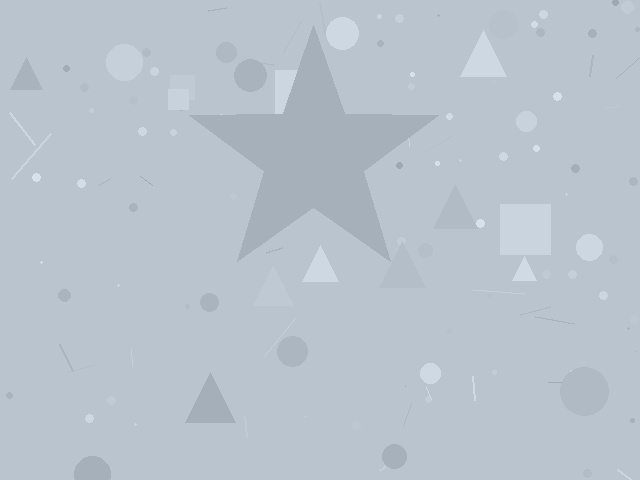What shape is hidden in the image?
A star is hidden in the image.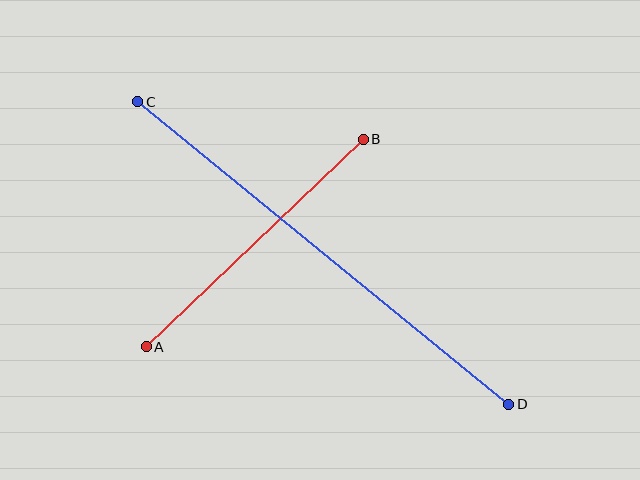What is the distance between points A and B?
The distance is approximately 300 pixels.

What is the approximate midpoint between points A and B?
The midpoint is at approximately (255, 243) pixels.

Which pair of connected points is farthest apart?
Points C and D are farthest apart.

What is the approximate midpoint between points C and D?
The midpoint is at approximately (323, 253) pixels.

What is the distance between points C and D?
The distance is approximately 479 pixels.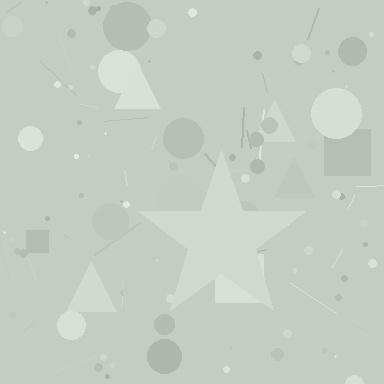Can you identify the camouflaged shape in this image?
The camouflaged shape is a star.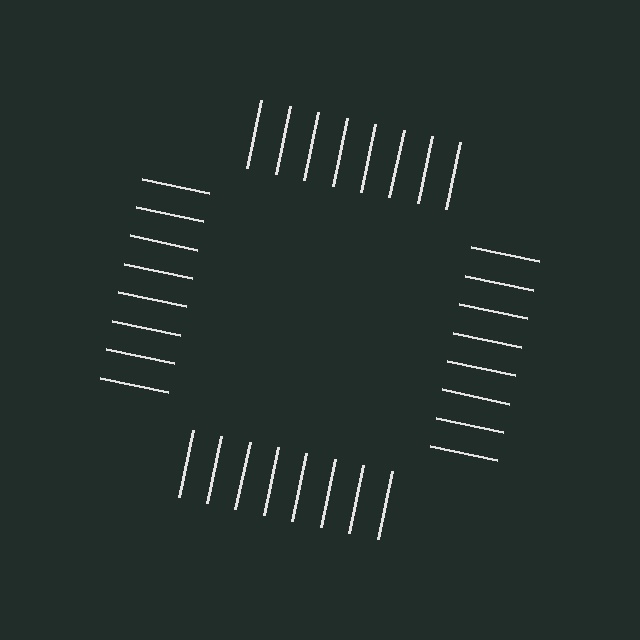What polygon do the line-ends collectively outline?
An illusory square — the line segments terminate on its edges but no continuous stroke is drawn.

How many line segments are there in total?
32 — 8 along each of the 4 edges.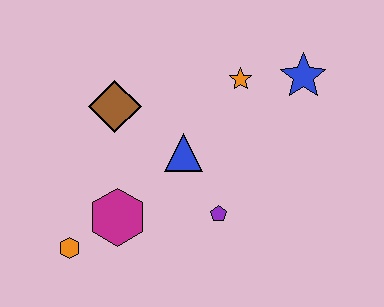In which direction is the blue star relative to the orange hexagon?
The blue star is to the right of the orange hexagon.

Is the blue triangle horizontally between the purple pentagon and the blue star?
No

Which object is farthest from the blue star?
The orange hexagon is farthest from the blue star.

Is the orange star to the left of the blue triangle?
No